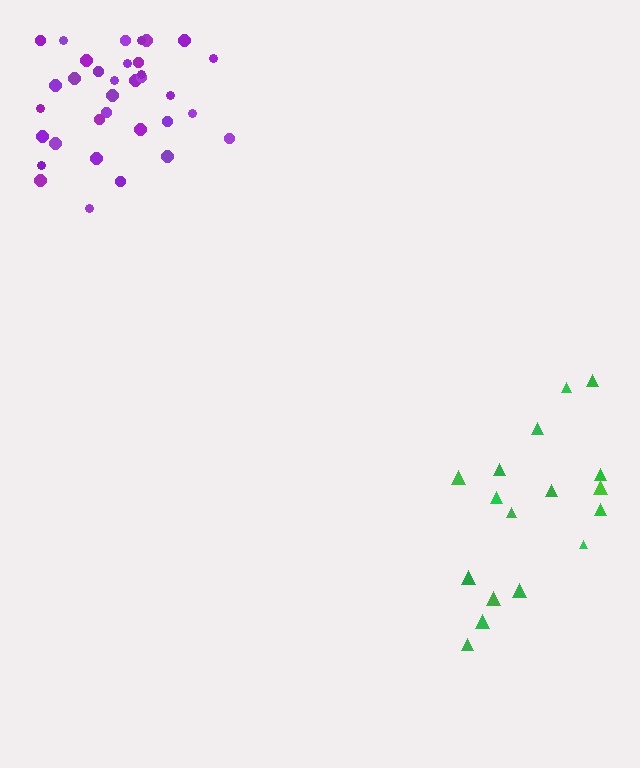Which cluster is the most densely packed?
Purple.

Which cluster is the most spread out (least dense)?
Green.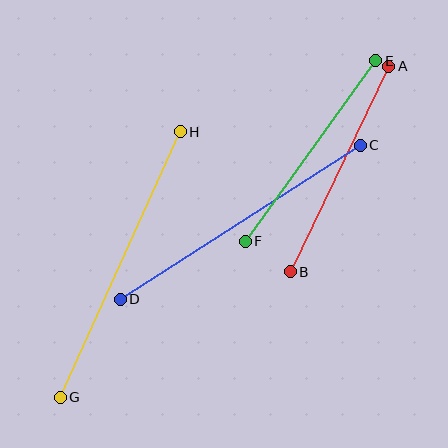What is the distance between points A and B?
The distance is approximately 228 pixels.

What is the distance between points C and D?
The distance is approximately 285 pixels.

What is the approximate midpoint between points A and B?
The midpoint is at approximately (339, 169) pixels.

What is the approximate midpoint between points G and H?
The midpoint is at approximately (120, 264) pixels.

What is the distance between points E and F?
The distance is approximately 223 pixels.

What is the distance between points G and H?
The distance is approximately 292 pixels.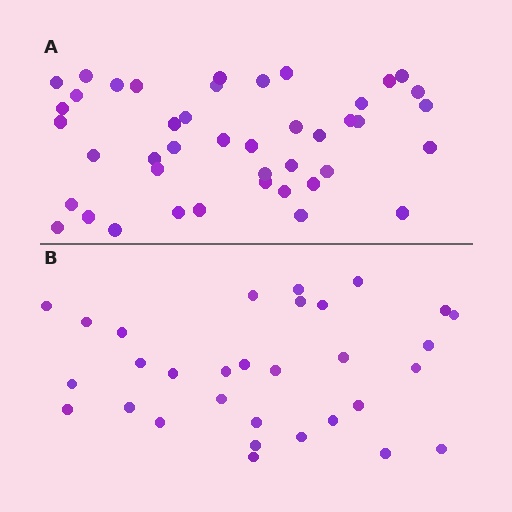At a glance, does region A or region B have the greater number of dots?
Region A (the top region) has more dots.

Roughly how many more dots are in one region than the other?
Region A has roughly 12 or so more dots than region B.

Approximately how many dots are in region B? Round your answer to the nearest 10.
About 30 dots. (The exact count is 31, which rounds to 30.)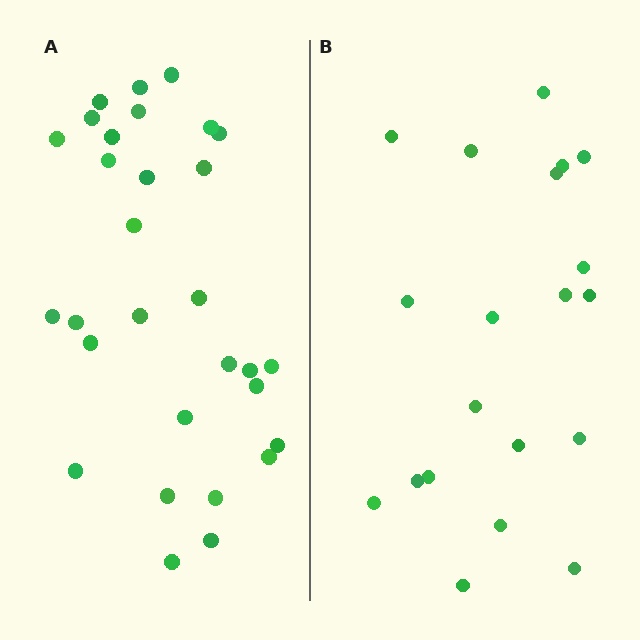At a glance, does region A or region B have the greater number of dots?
Region A (the left region) has more dots.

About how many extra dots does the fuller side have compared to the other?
Region A has roughly 10 or so more dots than region B.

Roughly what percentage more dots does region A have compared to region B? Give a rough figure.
About 50% more.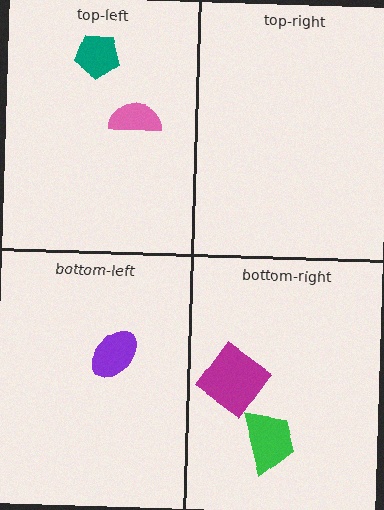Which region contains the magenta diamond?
The bottom-right region.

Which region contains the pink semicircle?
The top-left region.